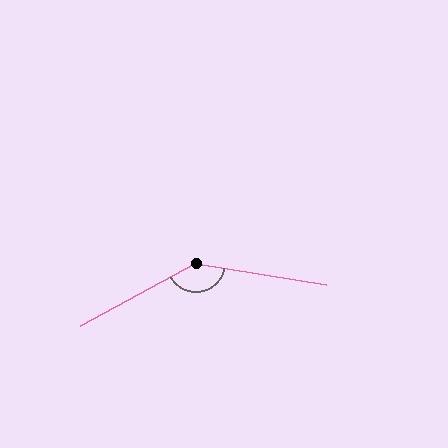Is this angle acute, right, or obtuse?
It is obtuse.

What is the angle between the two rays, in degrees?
Approximately 142 degrees.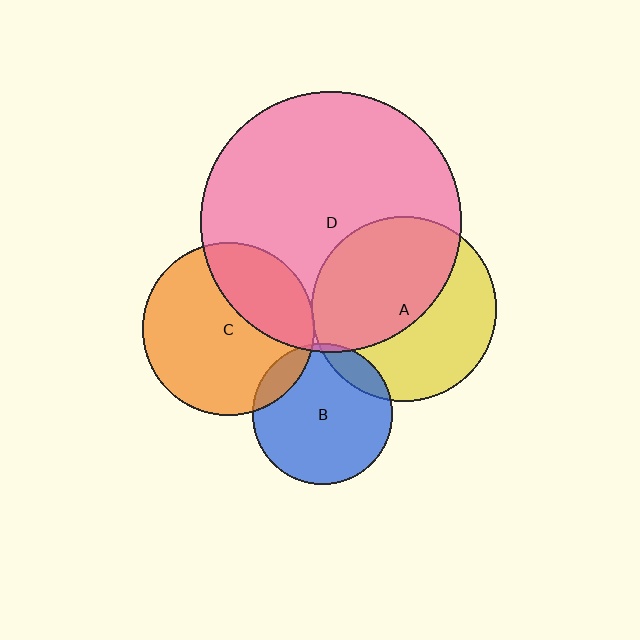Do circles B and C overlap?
Yes.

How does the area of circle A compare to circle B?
Approximately 1.7 times.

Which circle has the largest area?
Circle D (pink).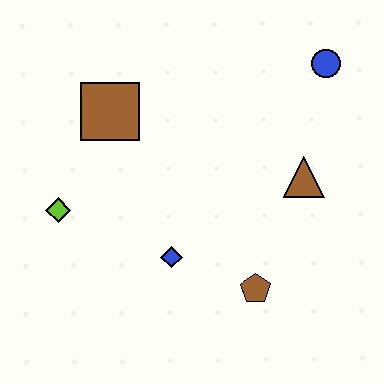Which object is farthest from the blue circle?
The lime diamond is farthest from the blue circle.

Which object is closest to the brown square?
The lime diamond is closest to the brown square.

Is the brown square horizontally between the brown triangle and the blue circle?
No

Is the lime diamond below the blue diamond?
No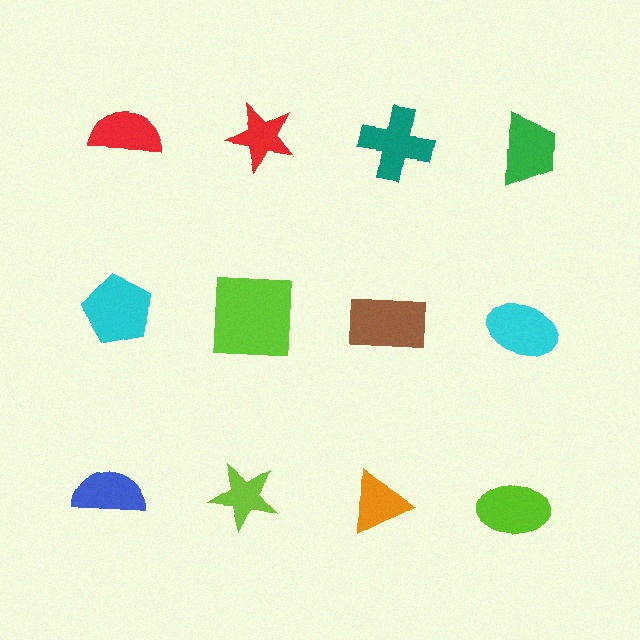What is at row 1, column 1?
A red semicircle.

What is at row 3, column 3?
An orange triangle.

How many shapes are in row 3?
4 shapes.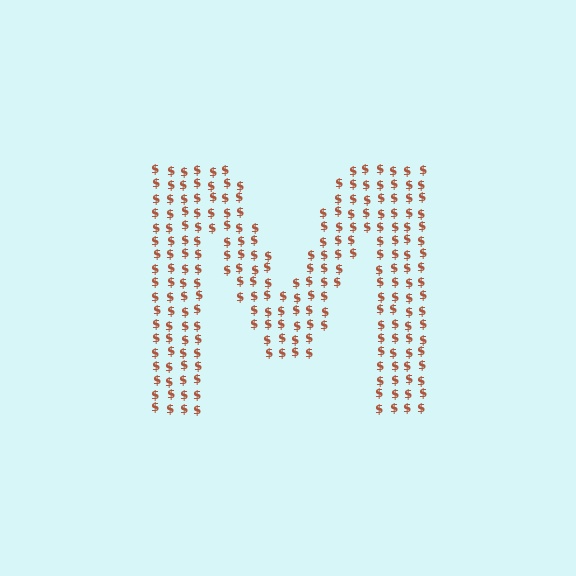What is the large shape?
The large shape is the letter M.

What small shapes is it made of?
It is made of small dollar signs.